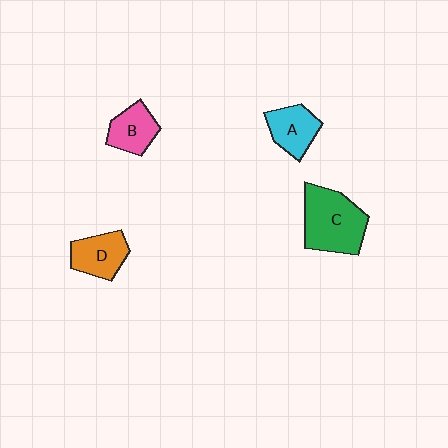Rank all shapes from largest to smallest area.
From largest to smallest: C (green), D (orange), A (cyan), B (pink).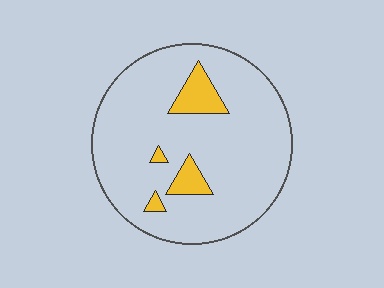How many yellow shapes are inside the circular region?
4.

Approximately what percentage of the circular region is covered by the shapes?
Approximately 10%.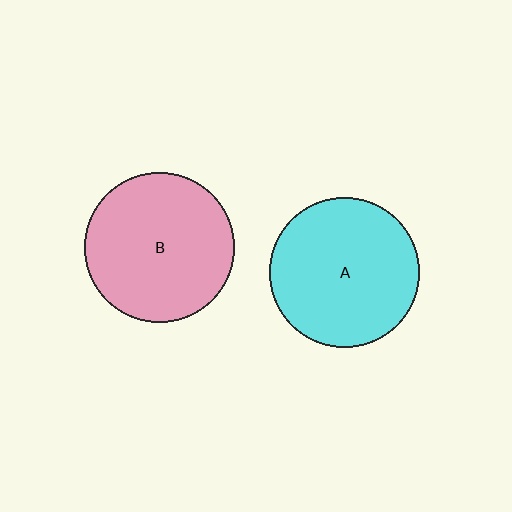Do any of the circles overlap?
No, none of the circles overlap.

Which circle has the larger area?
Circle B (pink).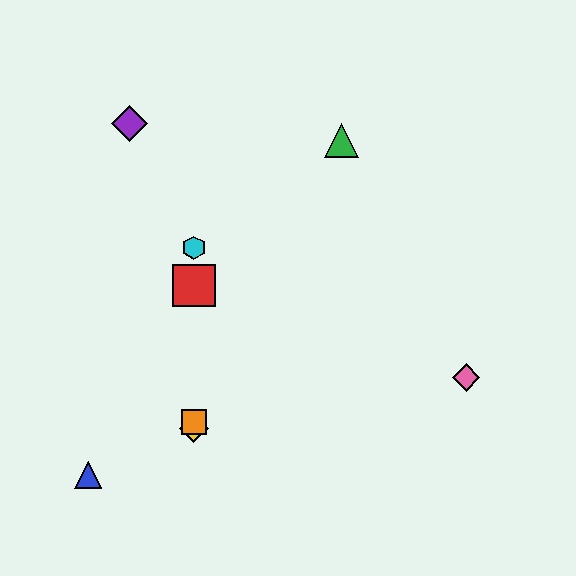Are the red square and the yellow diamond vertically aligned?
Yes, both are at x≈194.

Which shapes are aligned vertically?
The red square, the yellow diamond, the orange square, the cyan hexagon are aligned vertically.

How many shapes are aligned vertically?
4 shapes (the red square, the yellow diamond, the orange square, the cyan hexagon) are aligned vertically.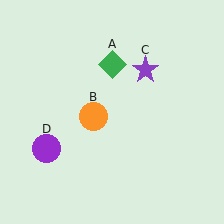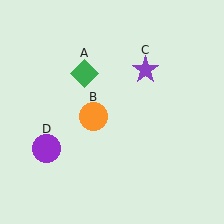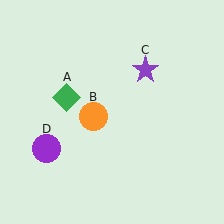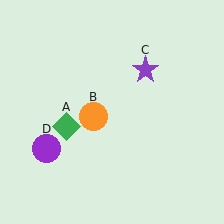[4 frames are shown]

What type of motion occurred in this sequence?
The green diamond (object A) rotated counterclockwise around the center of the scene.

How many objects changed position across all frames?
1 object changed position: green diamond (object A).